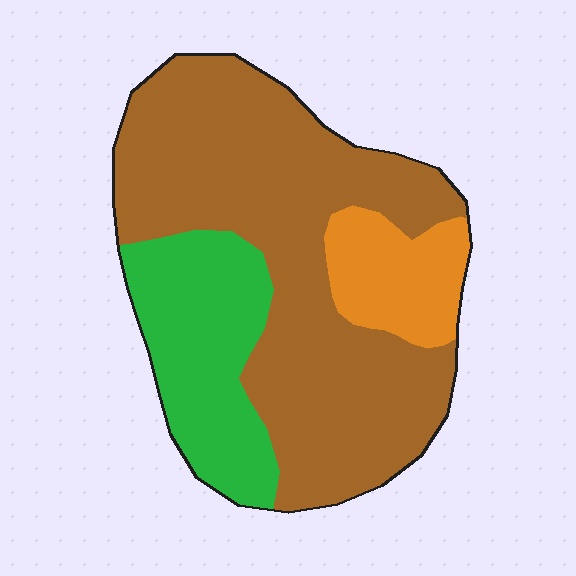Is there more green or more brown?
Brown.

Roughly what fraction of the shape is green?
Green covers 24% of the shape.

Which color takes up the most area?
Brown, at roughly 65%.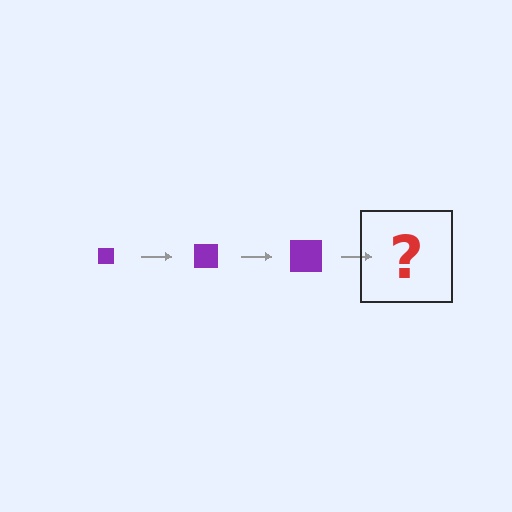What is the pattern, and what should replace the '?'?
The pattern is that the square gets progressively larger each step. The '?' should be a purple square, larger than the previous one.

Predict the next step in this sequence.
The next step is a purple square, larger than the previous one.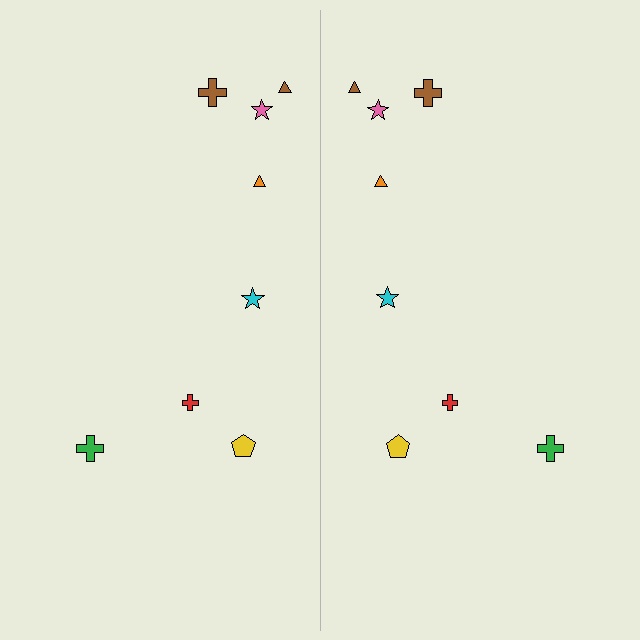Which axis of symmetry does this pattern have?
The pattern has a vertical axis of symmetry running through the center of the image.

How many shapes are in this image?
There are 16 shapes in this image.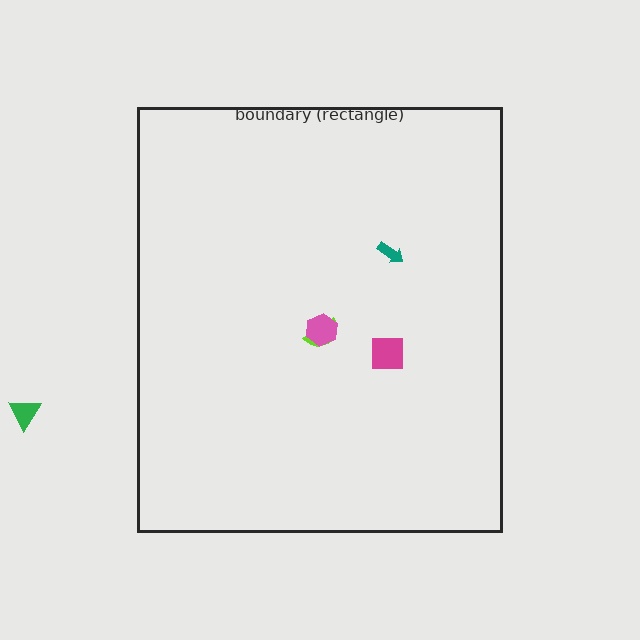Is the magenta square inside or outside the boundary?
Inside.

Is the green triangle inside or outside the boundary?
Outside.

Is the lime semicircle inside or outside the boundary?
Inside.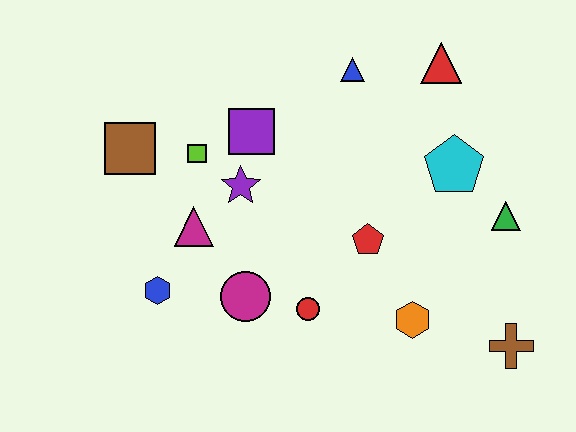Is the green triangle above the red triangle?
No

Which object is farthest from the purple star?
The brown cross is farthest from the purple star.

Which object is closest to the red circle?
The magenta circle is closest to the red circle.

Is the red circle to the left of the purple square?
No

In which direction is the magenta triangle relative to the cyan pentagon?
The magenta triangle is to the left of the cyan pentagon.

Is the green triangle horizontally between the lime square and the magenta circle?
No